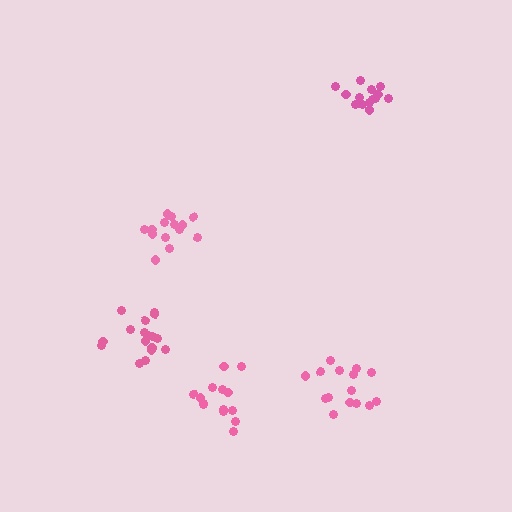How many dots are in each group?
Group 1: 15 dots, Group 2: 17 dots, Group 3: 14 dots, Group 4: 14 dots, Group 5: 14 dots (74 total).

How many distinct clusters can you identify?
There are 5 distinct clusters.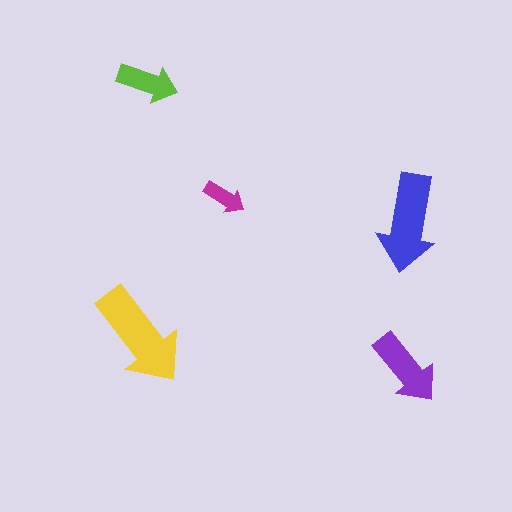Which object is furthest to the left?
The yellow arrow is leftmost.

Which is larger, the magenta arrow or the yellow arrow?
The yellow one.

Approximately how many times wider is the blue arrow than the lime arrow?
About 1.5 times wider.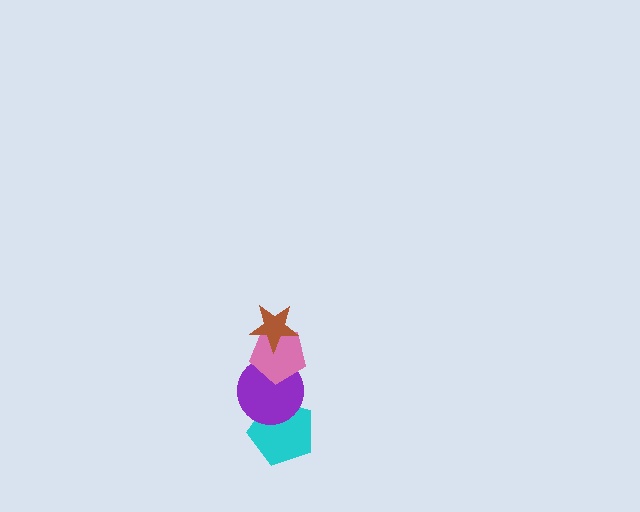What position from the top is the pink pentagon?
The pink pentagon is 2nd from the top.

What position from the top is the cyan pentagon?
The cyan pentagon is 4th from the top.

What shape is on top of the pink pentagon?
The brown star is on top of the pink pentagon.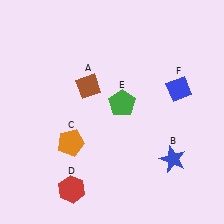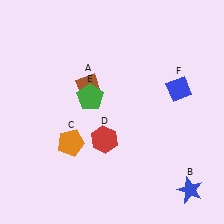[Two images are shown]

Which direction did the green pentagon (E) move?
The green pentagon (E) moved left.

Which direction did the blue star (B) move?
The blue star (B) moved down.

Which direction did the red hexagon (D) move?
The red hexagon (D) moved up.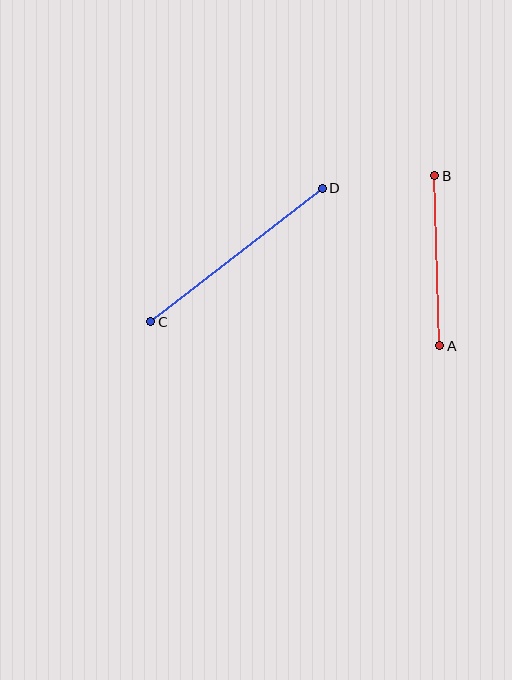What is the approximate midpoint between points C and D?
The midpoint is at approximately (237, 255) pixels.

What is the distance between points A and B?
The distance is approximately 170 pixels.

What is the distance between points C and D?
The distance is approximately 217 pixels.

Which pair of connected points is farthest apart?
Points C and D are farthest apart.